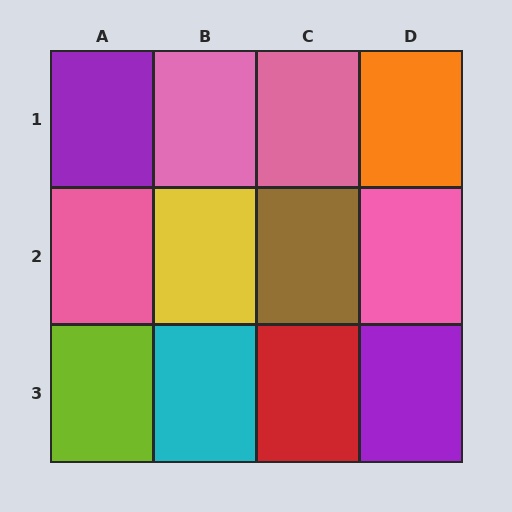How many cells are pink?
4 cells are pink.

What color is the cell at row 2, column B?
Yellow.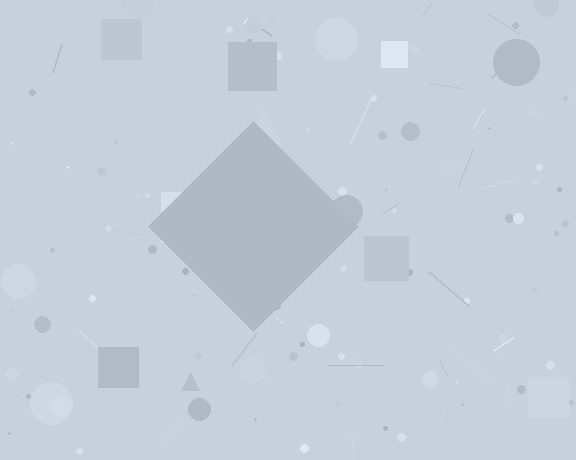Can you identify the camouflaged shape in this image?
The camouflaged shape is a diamond.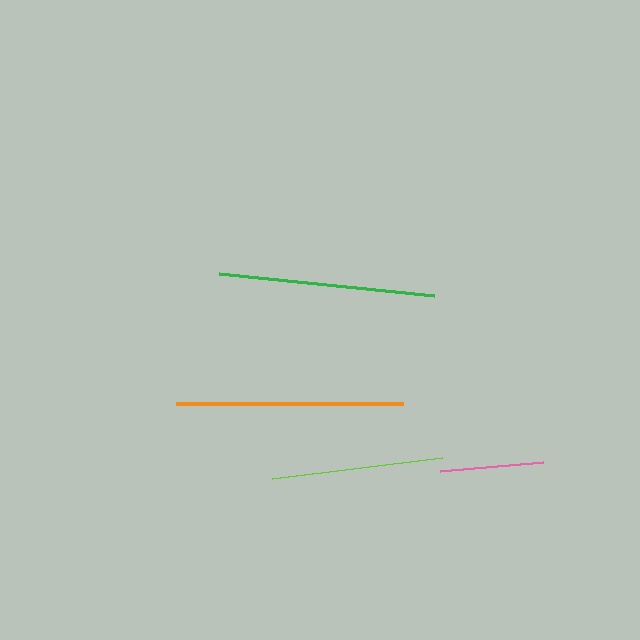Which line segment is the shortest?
The pink line is the shortest at approximately 103 pixels.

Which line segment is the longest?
The orange line is the longest at approximately 227 pixels.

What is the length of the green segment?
The green segment is approximately 215 pixels long.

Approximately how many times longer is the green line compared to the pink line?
The green line is approximately 2.1 times the length of the pink line.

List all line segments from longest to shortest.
From longest to shortest: orange, green, lime, pink.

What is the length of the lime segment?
The lime segment is approximately 172 pixels long.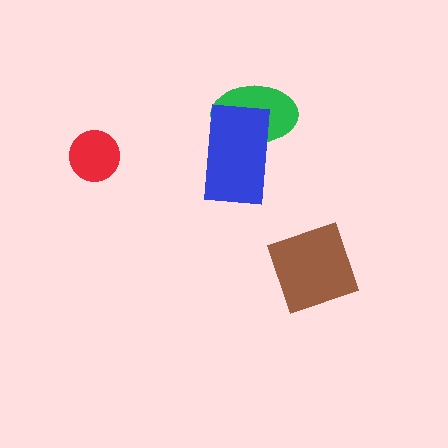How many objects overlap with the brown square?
0 objects overlap with the brown square.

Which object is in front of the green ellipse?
The blue rectangle is in front of the green ellipse.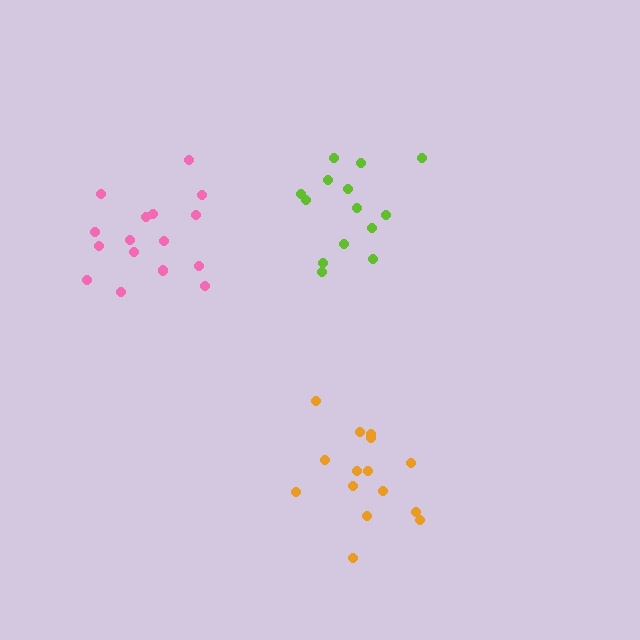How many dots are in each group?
Group 1: 16 dots, Group 2: 15 dots, Group 3: 14 dots (45 total).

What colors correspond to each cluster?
The clusters are colored: pink, orange, lime.